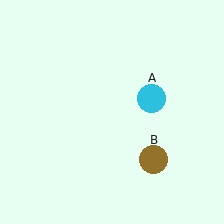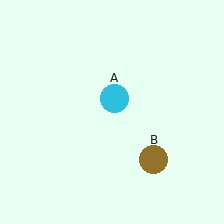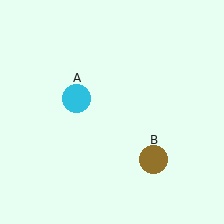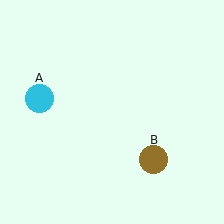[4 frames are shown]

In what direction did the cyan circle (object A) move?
The cyan circle (object A) moved left.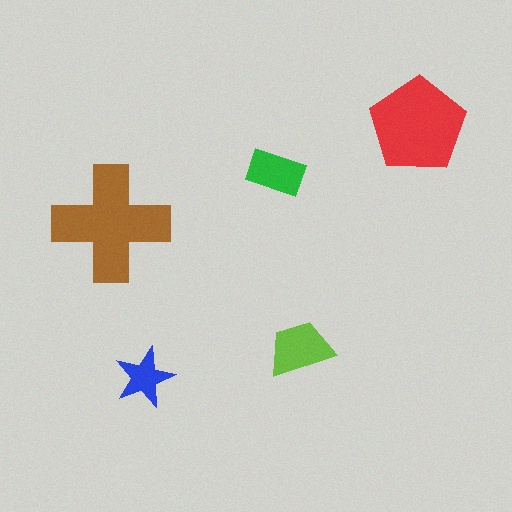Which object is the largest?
The brown cross.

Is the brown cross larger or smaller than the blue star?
Larger.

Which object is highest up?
The red pentagon is topmost.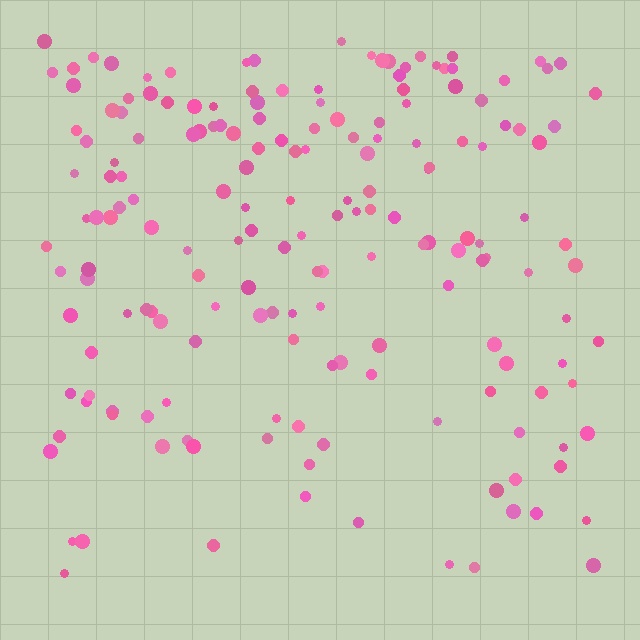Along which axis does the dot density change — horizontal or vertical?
Vertical.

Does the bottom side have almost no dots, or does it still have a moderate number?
Still a moderate number, just noticeably fewer than the top.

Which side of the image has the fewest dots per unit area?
The bottom.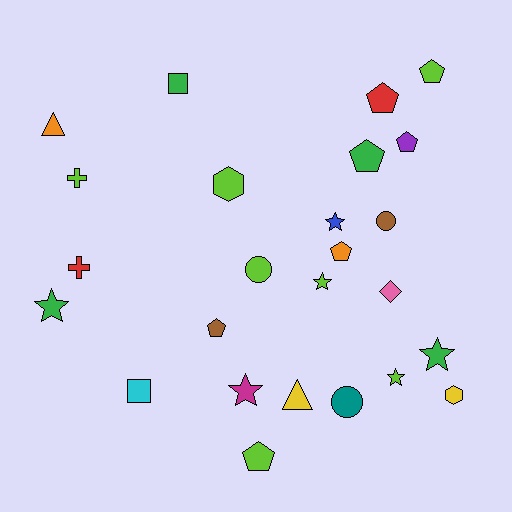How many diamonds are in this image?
There is 1 diamond.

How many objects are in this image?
There are 25 objects.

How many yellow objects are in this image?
There are 2 yellow objects.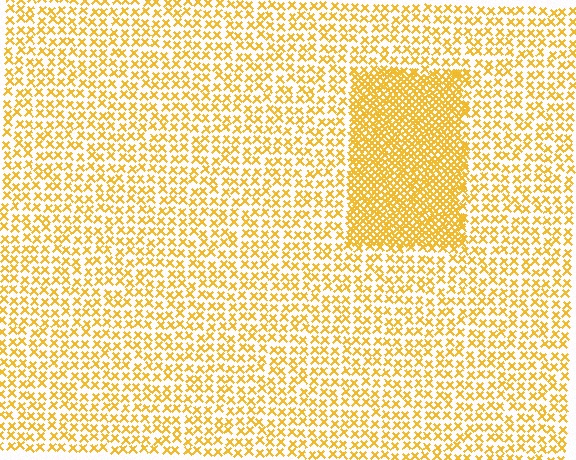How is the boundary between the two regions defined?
The boundary is defined by a change in element density (approximately 2.5x ratio). All elements are the same color, size, and shape.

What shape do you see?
I see a rectangle.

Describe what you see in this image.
The image contains small yellow elements arranged at two different densities. A rectangle-shaped region is visible where the elements are more densely packed than the surrounding area.